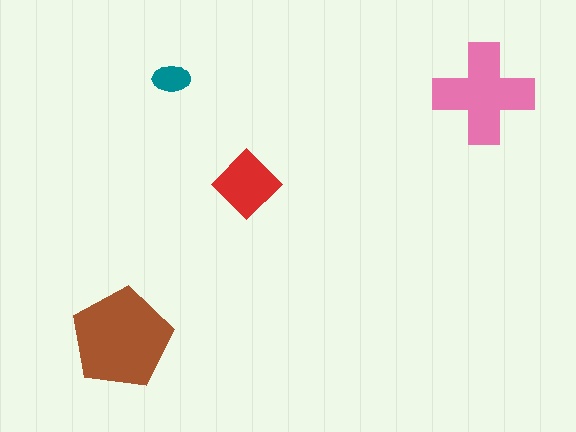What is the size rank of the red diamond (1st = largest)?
3rd.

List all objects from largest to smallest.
The brown pentagon, the pink cross, the red diamond, the teal ellipse.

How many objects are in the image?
There are 4 objects in the image.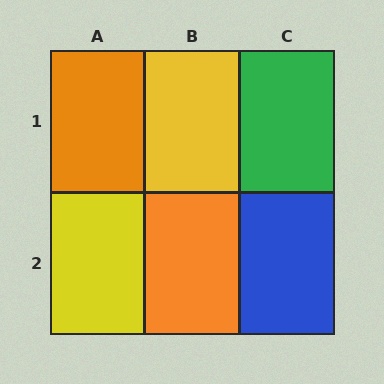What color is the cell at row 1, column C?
Green.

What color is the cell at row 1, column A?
Orange.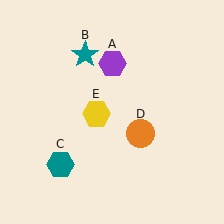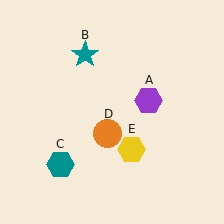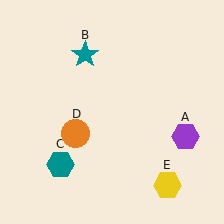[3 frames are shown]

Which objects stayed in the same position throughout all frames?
Teal star (object B) and teal hexagon (object C) remained stationary.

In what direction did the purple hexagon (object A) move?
The purple hexagon (object A) moved down and to the right.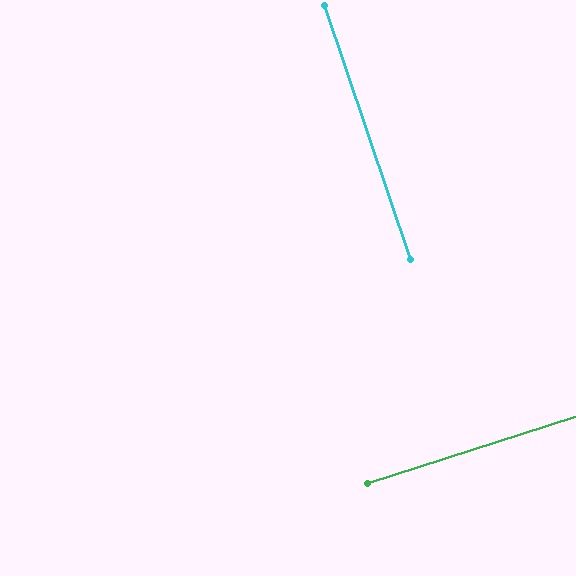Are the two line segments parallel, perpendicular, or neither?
Perpendicular — they meet at approximately 89°.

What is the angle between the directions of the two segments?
Approximately 89 degrees.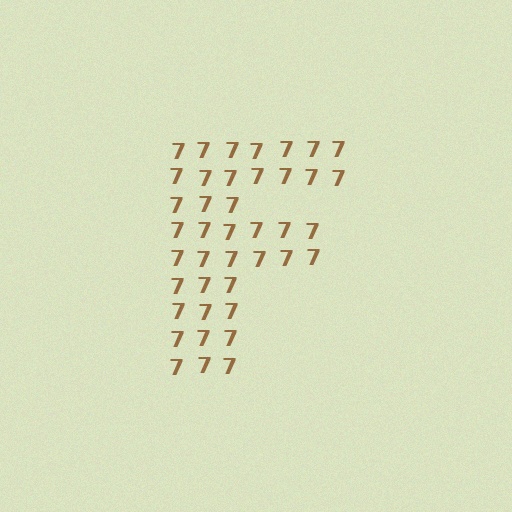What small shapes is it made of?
It is made of small digit 7's.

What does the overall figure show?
The overall figure shows the letter F.